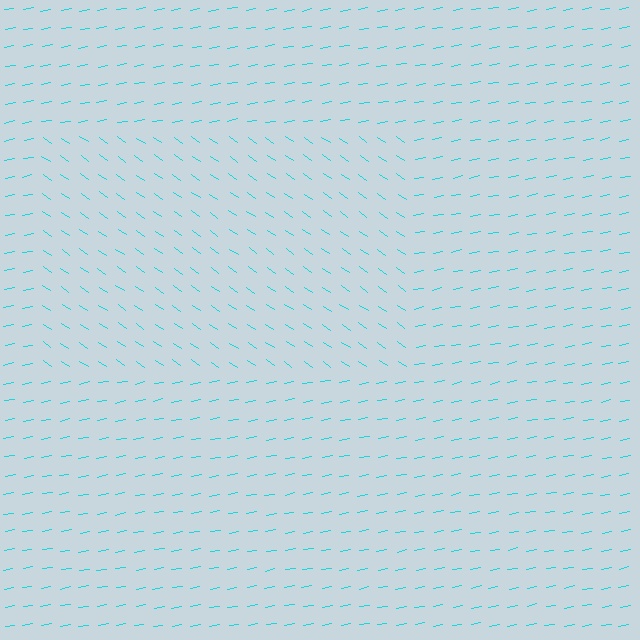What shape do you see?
I see a rectangle.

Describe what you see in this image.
The image is filled with small cyan line segments. A rectangle region in the image has lines oriented differently from the surrounding lines, creating a visible texture boundary.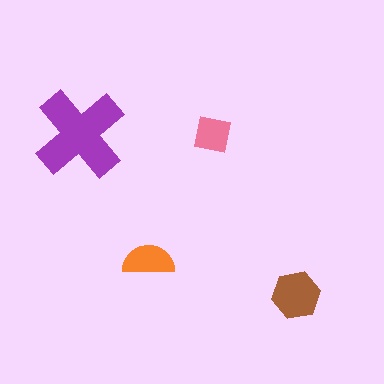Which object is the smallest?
The pink square.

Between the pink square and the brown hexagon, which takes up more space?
The brown hexagon.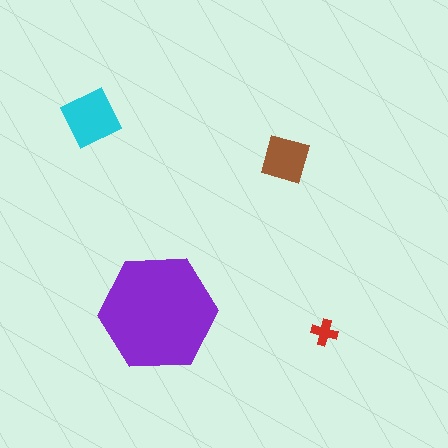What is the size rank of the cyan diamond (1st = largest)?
2nd.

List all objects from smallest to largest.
The red cross, the brown square, the cyan diamond, the purple hexagon.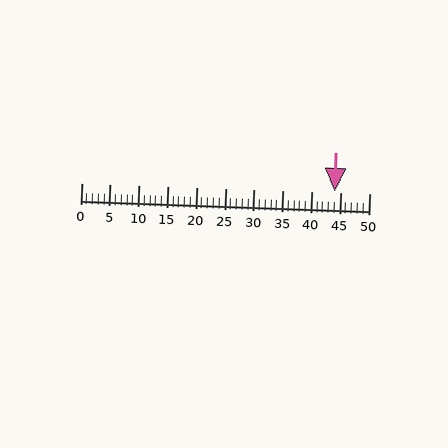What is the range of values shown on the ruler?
The ruler shows values from 0 to 50.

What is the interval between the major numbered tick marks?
The major tick marks are spaced 5 units apart.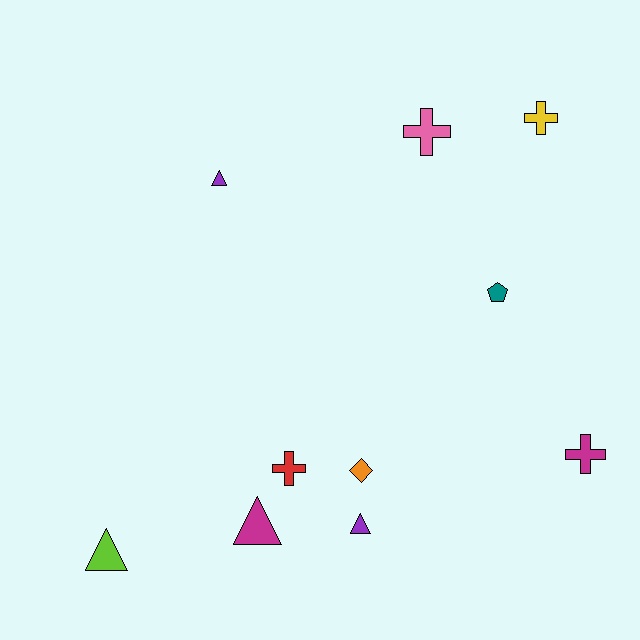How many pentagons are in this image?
There is 1 pentagon.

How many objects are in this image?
There are 10 objects.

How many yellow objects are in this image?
There is 1 yellow object.